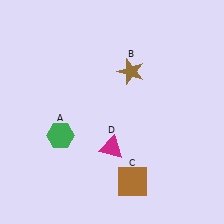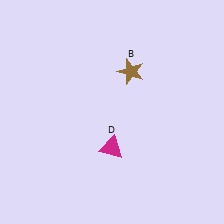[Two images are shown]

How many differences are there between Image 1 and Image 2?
There are 2 differences between the two images.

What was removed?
The green hexagon (A), the brown square (C) were removed in Image 2.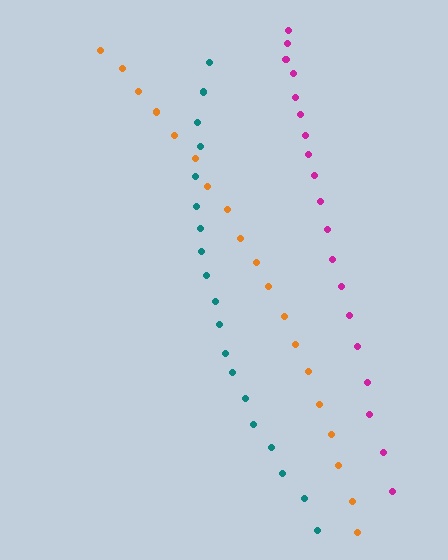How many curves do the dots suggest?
There are 3 distinct paths.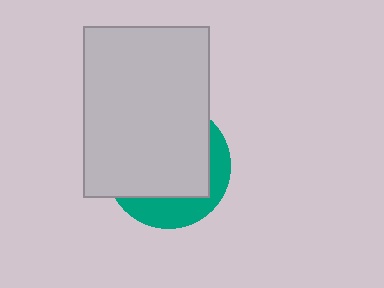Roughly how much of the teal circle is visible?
A small part of it is visible (roughly 30%).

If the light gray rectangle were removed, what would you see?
You would see the complete teal circle.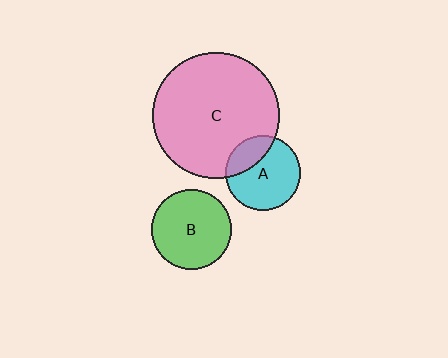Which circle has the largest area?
Circle C (pink).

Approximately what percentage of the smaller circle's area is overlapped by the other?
Approximately 25%.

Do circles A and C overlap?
Yes.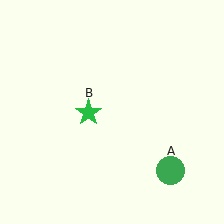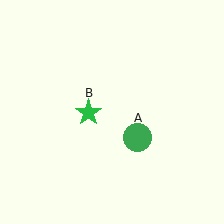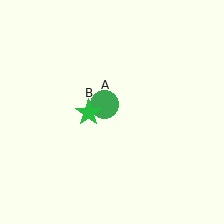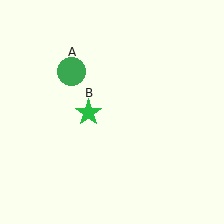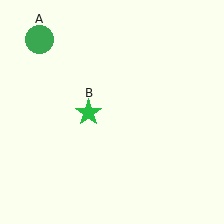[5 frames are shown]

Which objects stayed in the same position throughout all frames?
Green star (object B) remained stationary.